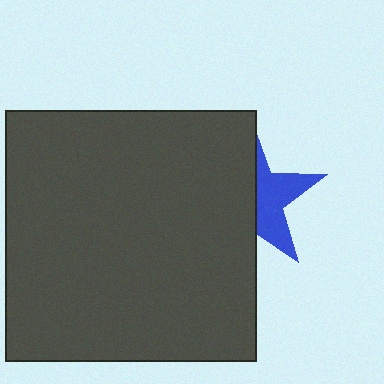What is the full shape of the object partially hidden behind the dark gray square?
The partially hidden object is a blue star.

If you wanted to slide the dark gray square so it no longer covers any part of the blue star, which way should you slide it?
Slide it left — that is the most direct way to separate the two shapes.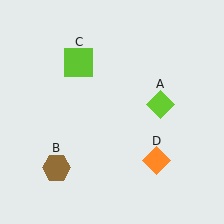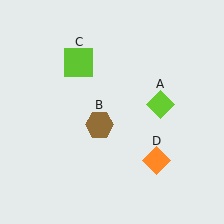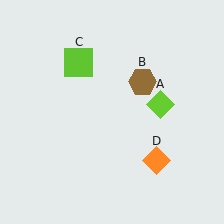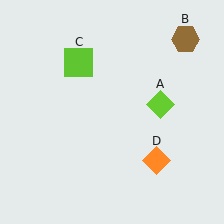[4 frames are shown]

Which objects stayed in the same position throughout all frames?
Lime diamond (object A) and lime square (object C) and orange diamond (object D) remained stationary.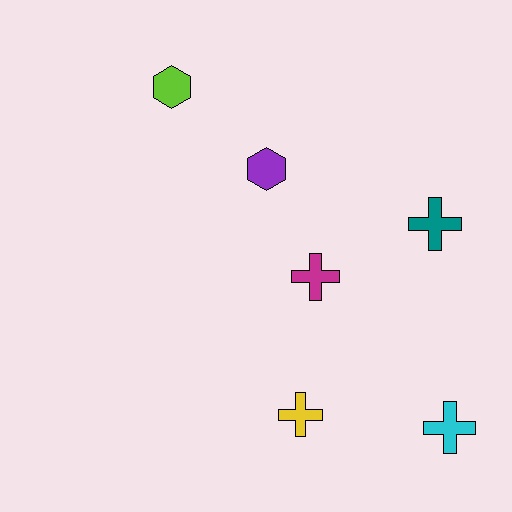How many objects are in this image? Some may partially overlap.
There are 6 objects.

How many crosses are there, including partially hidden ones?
There are 4 crosses.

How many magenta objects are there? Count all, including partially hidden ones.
There is 1 magenta object.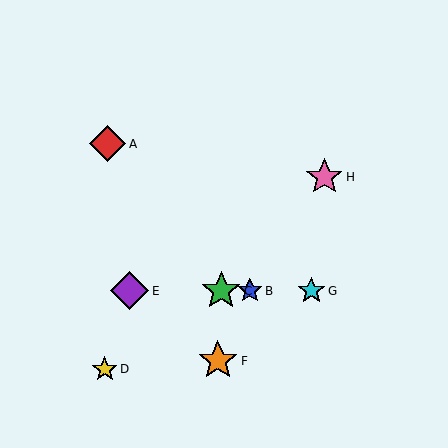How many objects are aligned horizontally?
4 objects (B, C, E, G) are aligned horizontally.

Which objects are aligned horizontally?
Objects B, C, E, G are aligned horizontally.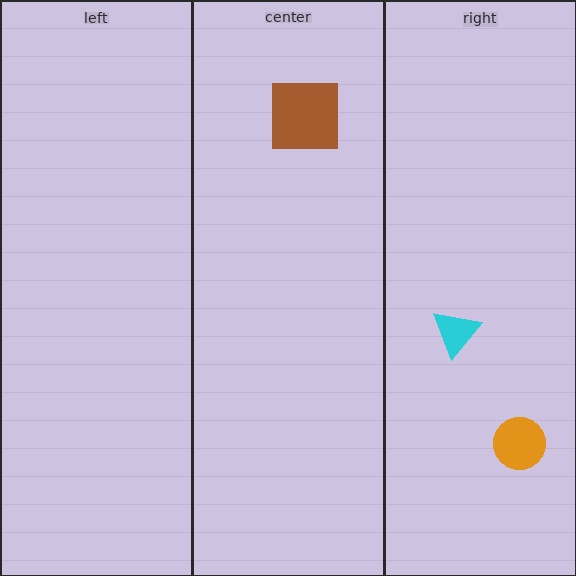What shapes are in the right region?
The orange circle, the cyan triangle.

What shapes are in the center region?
The brown square.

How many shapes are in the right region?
2.